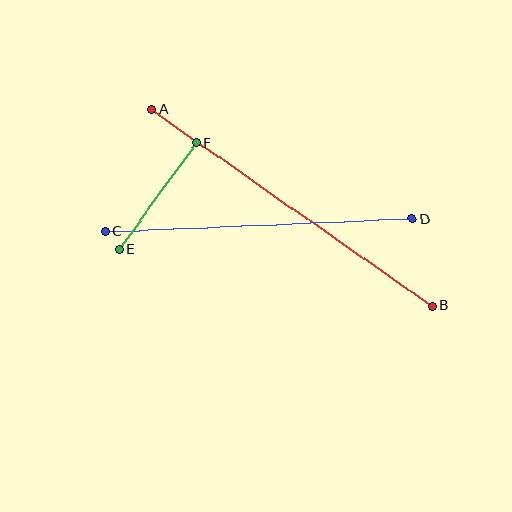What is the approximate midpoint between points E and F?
The midpoint is at approximately (158, 196) pixels.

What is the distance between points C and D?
The distance is approximately 308 pixels.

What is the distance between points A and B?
The distance is approximately 342 pixels.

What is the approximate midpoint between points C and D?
The midpoint is at approximately (258, 225) pixels.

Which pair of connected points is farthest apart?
Points A and B are farthest apart.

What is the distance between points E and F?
The distance is approximately 132 pixels.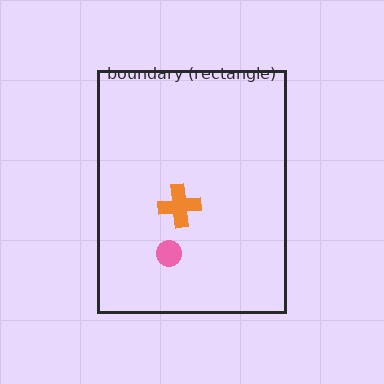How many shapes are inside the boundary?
2 inside, 0 outside.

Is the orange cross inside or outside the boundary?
Inside.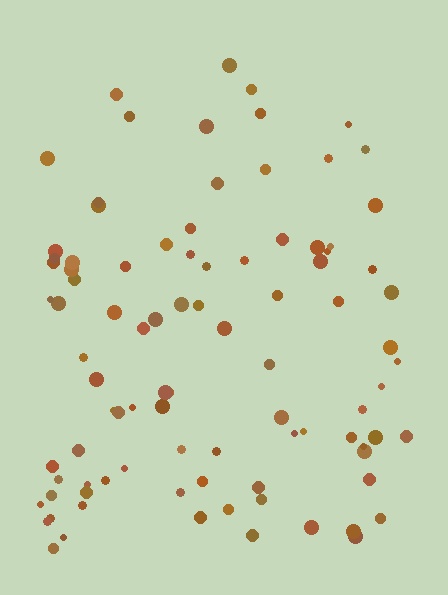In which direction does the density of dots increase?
From top to bottom, with the bottom side densest.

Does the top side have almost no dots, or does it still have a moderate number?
Still a moderate number, just noticeably fewer than the bottom.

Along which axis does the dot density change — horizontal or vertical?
Vertical.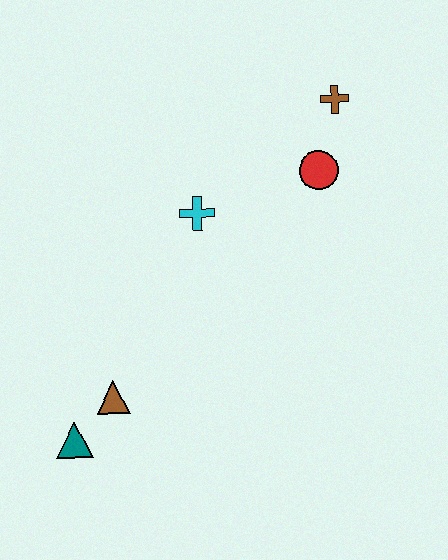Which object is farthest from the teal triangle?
The brown cross is farthest from the teal triangle.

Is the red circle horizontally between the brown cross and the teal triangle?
Yes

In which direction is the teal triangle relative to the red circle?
The teal triangle is below the red circle.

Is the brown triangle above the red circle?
No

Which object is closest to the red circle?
The brown cross is closest to the red circle.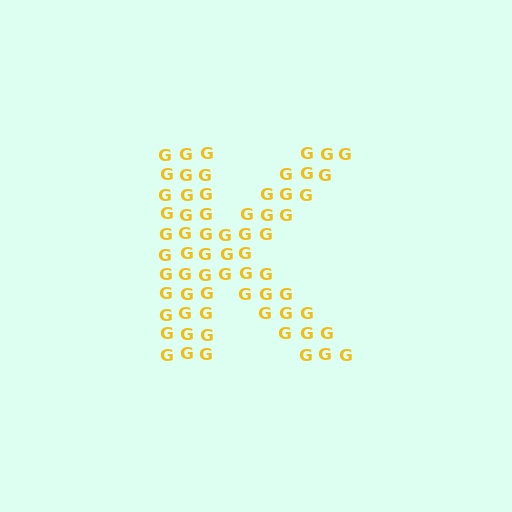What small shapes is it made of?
It is made of small letter G's.